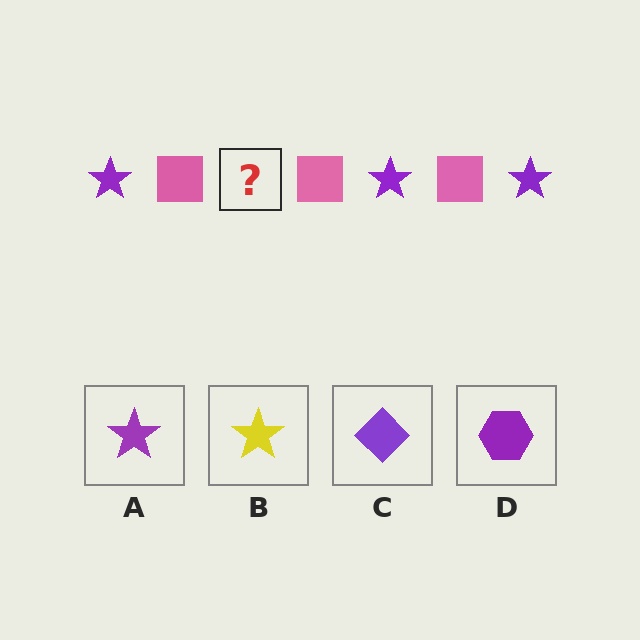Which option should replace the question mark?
Option A.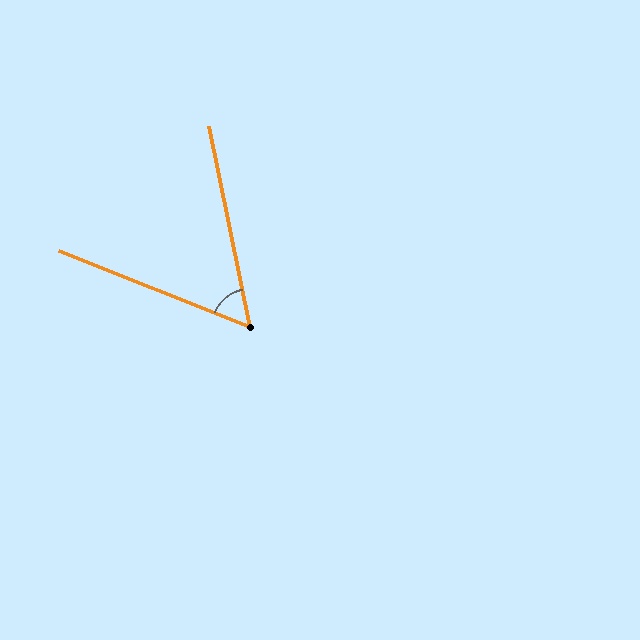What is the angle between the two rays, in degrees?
Approximately 57 degrees.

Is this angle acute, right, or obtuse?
It is acute.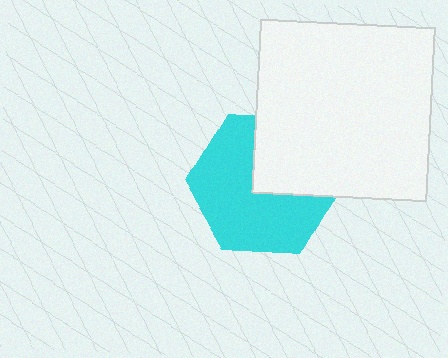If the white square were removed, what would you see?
You would see the complete cyan hexagon.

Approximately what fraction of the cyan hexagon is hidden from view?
Roughly 36% of the cyan hexagon is hidden behind the white square.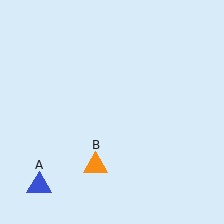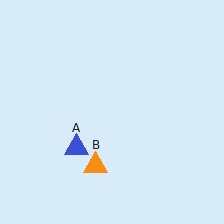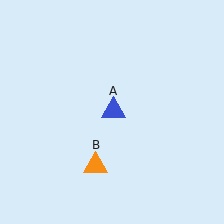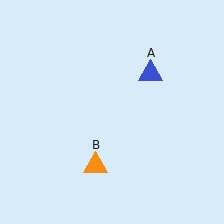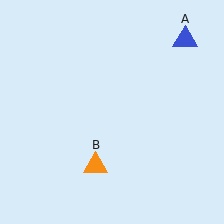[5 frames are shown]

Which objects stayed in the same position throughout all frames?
Orange triangle (object B) remained stationary.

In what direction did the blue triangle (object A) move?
The blue triangle (object A) moved up and to the right.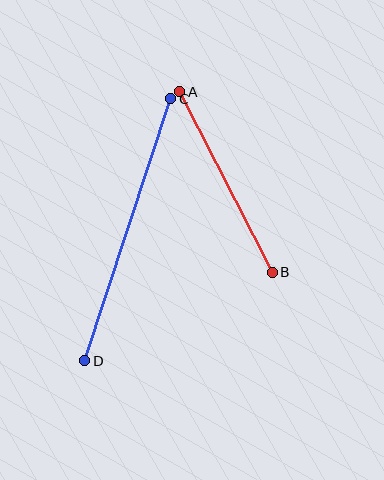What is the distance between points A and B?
The distance is approximately 203 pixels.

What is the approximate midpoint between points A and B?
The midpoint is at approximately (226, 182) pixels.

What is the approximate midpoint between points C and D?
The midpoint is at approximately (128, 230) pixels.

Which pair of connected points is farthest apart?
Points C and D are farthest apart.